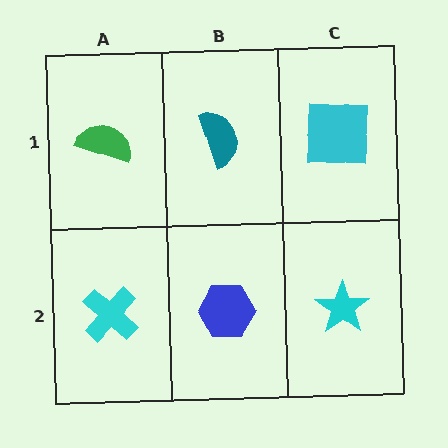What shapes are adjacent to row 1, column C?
A cyan star (row 2, column C), a teal semicircle (row 1, column B).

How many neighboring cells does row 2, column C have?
2.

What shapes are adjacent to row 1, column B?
A blue hexagon (row 2, column B), a green semicircle (row 1, column A), a cyan square (row 1, column C).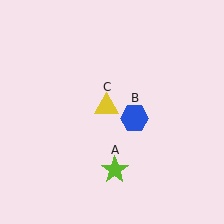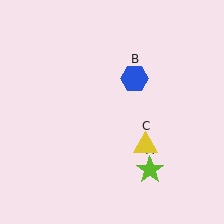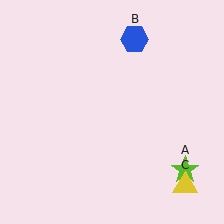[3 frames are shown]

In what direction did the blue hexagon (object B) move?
The blue hexagon (object B) moved up.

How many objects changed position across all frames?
3 objects changed position: lime star (object A), blue hexagon (object B), yellow triangle (object C).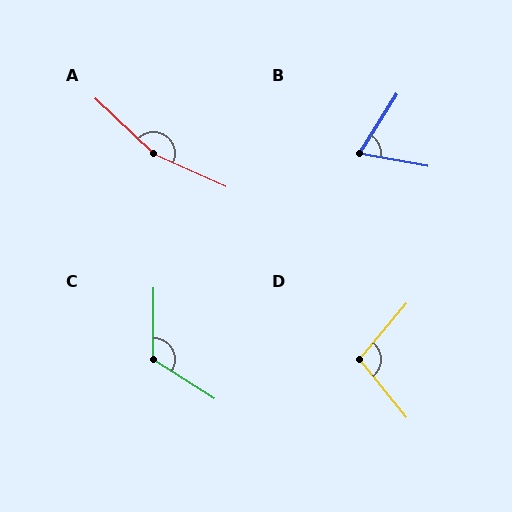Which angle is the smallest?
B, at approximately 68 degrees.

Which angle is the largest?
A, at approximately 160 degrees.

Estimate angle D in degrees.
Approximately 101 degrees.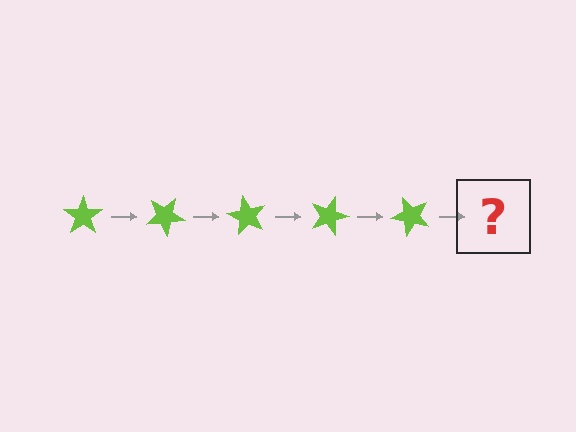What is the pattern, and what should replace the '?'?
The pattern is that the star rotates 30 degrees each step. The '?' should be a lime star rotated 150 degrees.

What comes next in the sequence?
The next element should be a lime star rotated 150 degrees.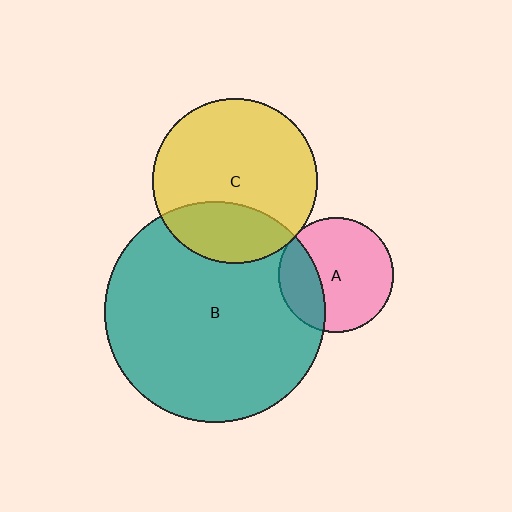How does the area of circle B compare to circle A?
Approximately 3.7 times.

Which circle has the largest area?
Circle B (teal).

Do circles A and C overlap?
Yes.